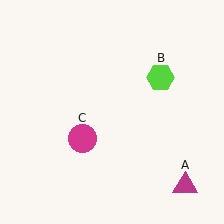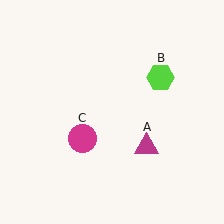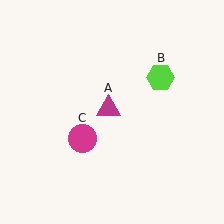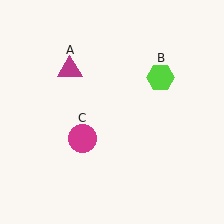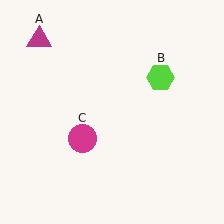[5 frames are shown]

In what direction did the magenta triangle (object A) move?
The magenta triangle (object A) moved up and to the left.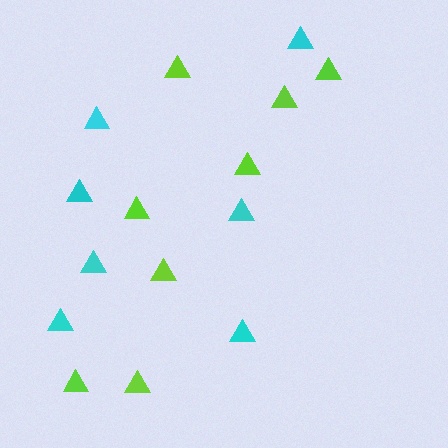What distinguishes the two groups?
There are 2 groups: one group of cyan triangles (7) and one group of lime triangles (8).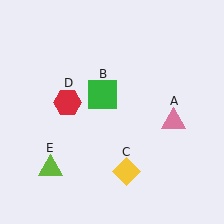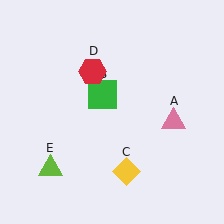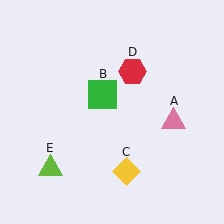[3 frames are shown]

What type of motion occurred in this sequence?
The red hexagon (object D) rotated clockwise around the center of the scene.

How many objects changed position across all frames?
1 object changed position: red hexagon (object D).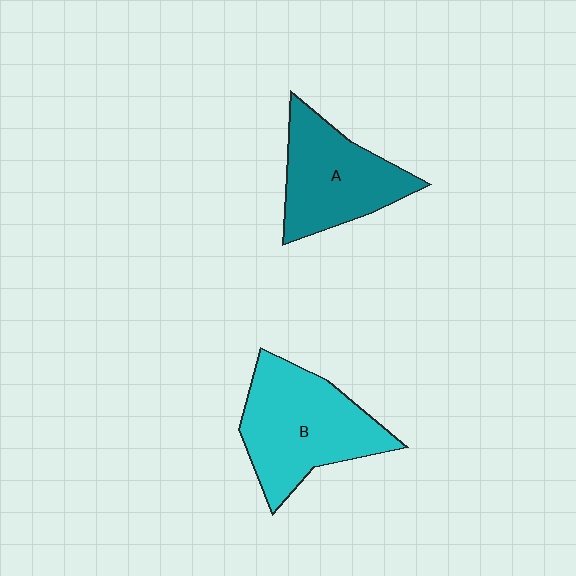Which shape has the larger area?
Shape B (cyan).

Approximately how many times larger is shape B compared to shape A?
Approximately 1.2 times.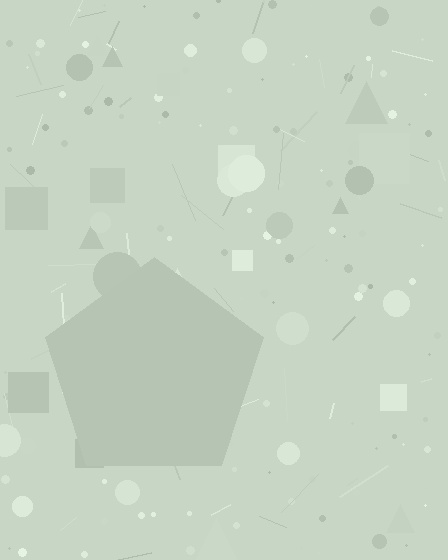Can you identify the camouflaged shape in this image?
The camouflaged shape is a pentagon.